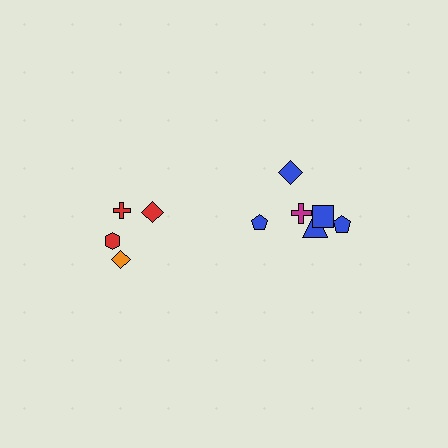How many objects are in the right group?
There are 6 objects.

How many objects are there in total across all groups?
There are 10 objects.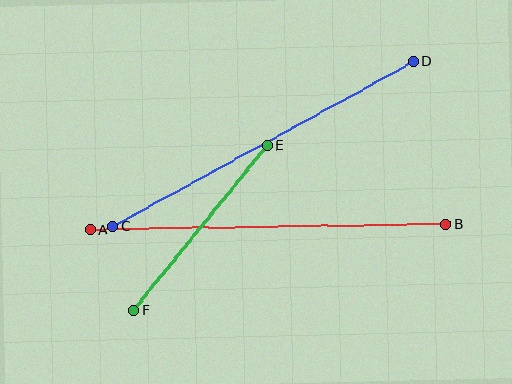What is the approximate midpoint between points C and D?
The midpoint is at approximately (263, 144) pixels.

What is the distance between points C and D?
The distance is approximately 343 pixels.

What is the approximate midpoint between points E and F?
The midpoint is at approximately (200, 228) pixels.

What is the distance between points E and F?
The distance is approximately 212 pixels.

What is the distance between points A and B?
The distance is approximately 356 pixels.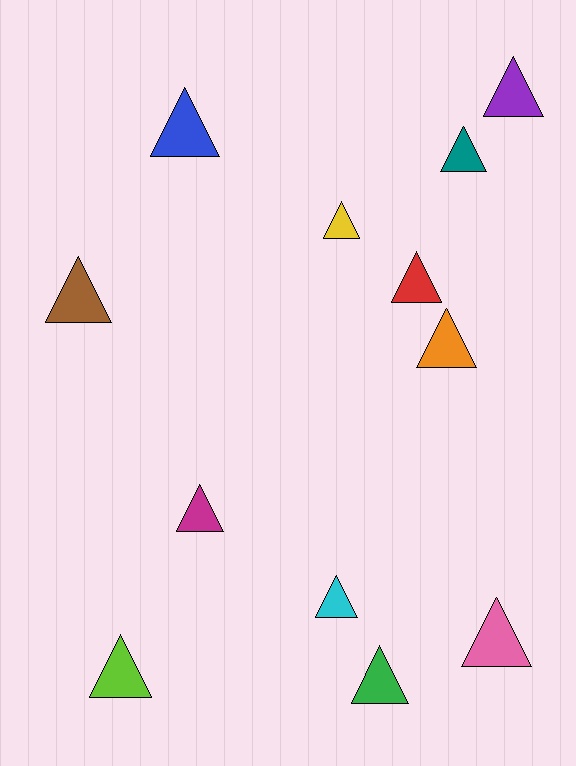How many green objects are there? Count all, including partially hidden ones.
There is 1 green object.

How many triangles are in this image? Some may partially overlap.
There are 12 triangles.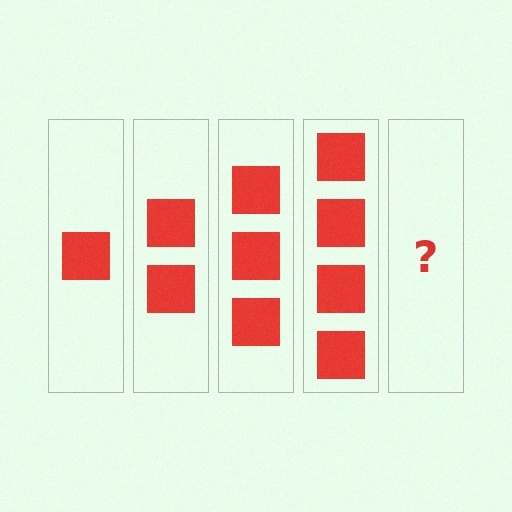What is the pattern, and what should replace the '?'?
The pattern is that each step adds one more square. The '?' should be 5 squares.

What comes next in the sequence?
The next element should be 5 squares.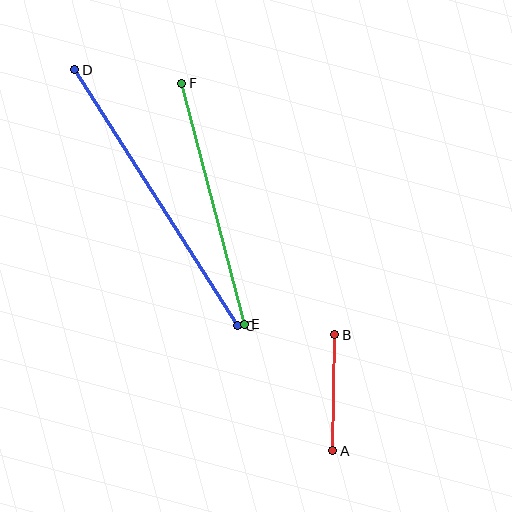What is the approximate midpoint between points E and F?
The midpoint is at approximately (213, 204) pixels.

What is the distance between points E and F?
The distance is approximately 249 pixels.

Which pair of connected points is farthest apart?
Points C and D are farthest apart.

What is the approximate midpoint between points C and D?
The midpoint is at approximately (156, 198) pixels.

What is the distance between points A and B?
The distance is approximately 116 pixels.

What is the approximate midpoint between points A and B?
The midpoint is at approximately (334, 393) pixels.